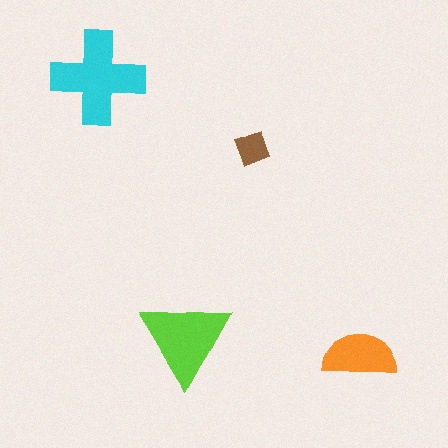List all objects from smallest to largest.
The brown square, the orange semicircle, the lime triangle, the cyan cross.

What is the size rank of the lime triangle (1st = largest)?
2nd.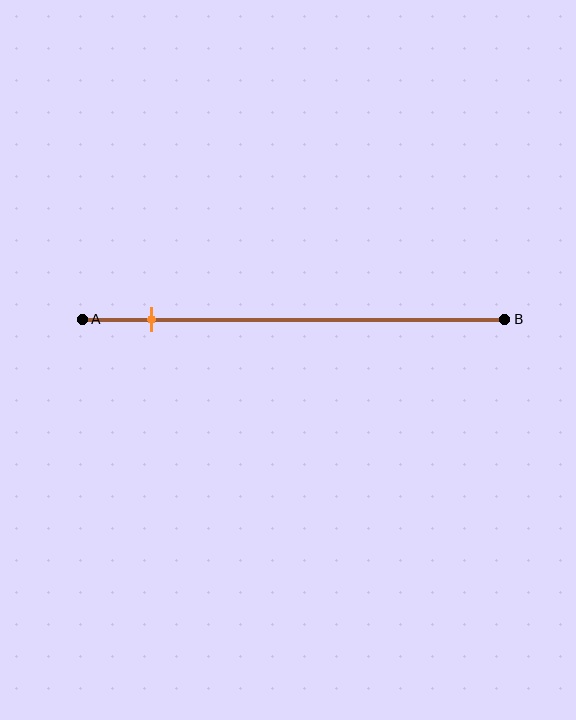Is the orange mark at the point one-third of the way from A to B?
No, the mark is at about 15% from A, not at the 33% one-third point.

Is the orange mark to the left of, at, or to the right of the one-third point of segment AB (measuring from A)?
The orange mark is to the left of the one-third point of segment AB.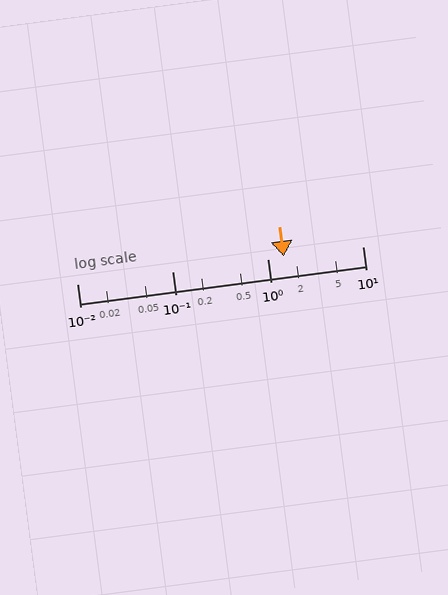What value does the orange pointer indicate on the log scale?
The pointer indicates approximately 1.5.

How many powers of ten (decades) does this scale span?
The scale spans 3 decades, from 0.01 to 10.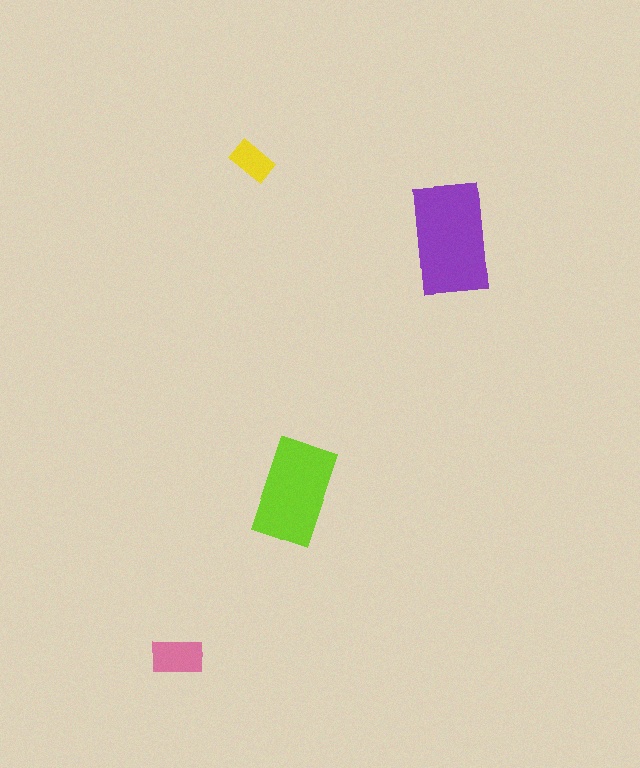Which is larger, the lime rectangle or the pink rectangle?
The lime one.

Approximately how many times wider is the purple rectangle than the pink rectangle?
About 2 times wider.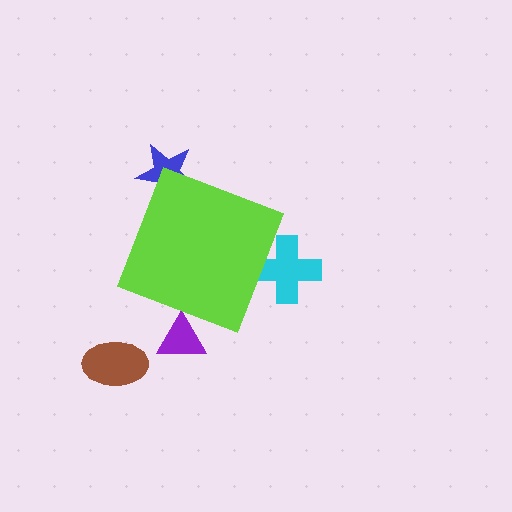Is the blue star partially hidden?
Yes, the blue star is partially hidden behind the lime diamond.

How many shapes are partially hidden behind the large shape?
3 shapes are partially hidden.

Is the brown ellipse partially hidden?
No, the brown ellipse is fully visible.